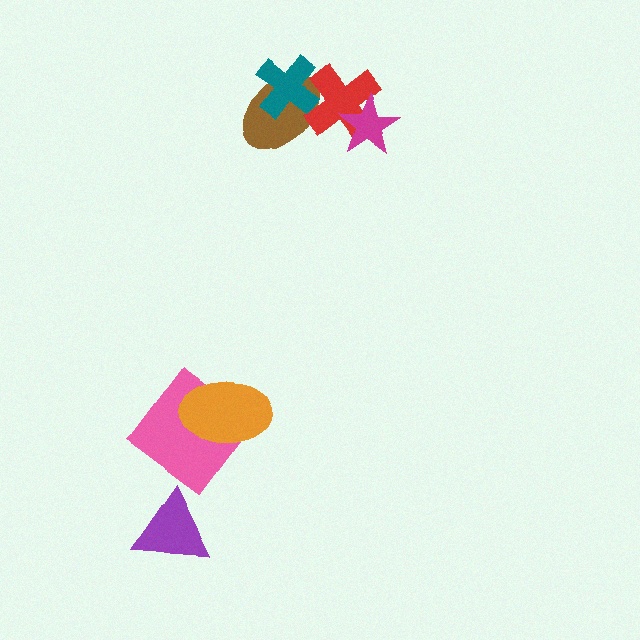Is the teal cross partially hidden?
Yes, it is partially covered by another shape.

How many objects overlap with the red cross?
3 objects overlap with the red cross.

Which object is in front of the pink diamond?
The orange ellipse is in front of the pink diamond.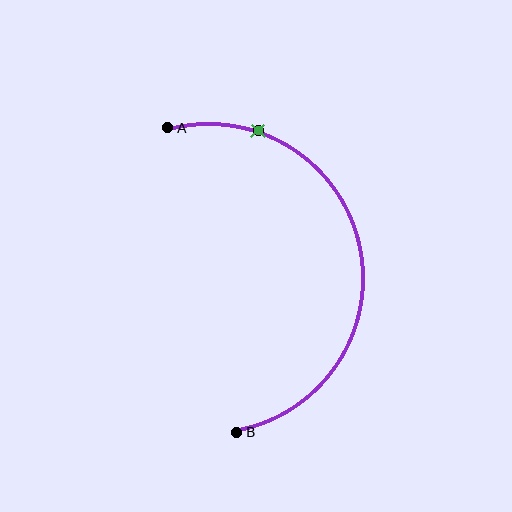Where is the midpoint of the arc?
The arc midpoint is the point on the curve farthest from the straight line joining A and B. It sits to the right of that line.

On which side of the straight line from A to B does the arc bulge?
The arc bulges to the right of the straight line connecting A and B.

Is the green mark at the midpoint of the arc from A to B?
No. The green mark lies on the arc but is closer to endpoint A. The arc midpoint would be at the point on the curve equidistant along the arc from both A and B.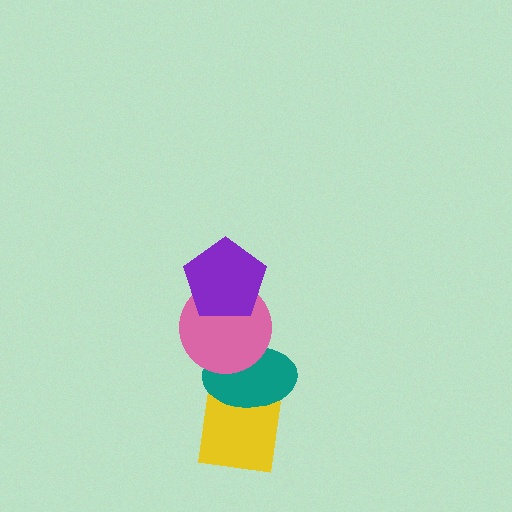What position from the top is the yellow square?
The yellow square is 4th from the top.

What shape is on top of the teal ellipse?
The pink circle is on top of the teal ellipse.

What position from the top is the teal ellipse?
The teal ellipse is 3rd from the top.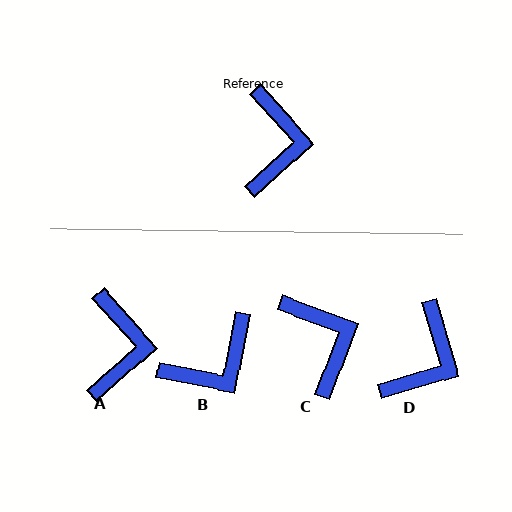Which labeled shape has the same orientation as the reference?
A.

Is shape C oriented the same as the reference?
No, it is off by about 27 degrees.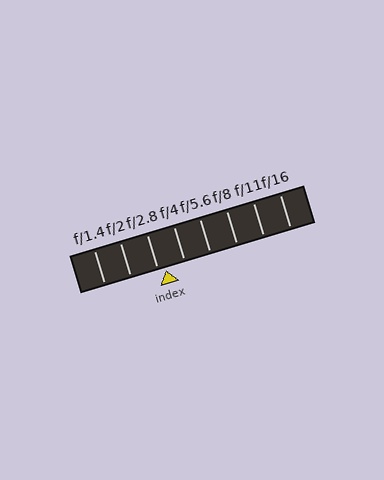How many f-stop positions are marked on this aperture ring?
There are 8 f-stop positions marked.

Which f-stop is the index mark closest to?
The index mark is closest to f/2.8.